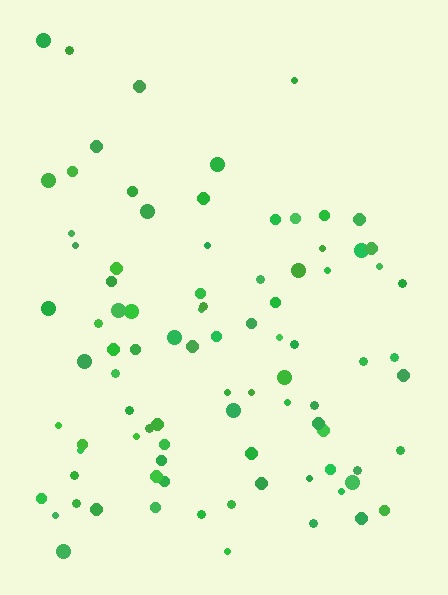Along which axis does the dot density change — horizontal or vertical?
Vertical.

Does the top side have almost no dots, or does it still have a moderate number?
Still a moderate number, just noticeably fewer than the bottom.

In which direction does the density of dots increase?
From top to bottom, with the bottom side densest.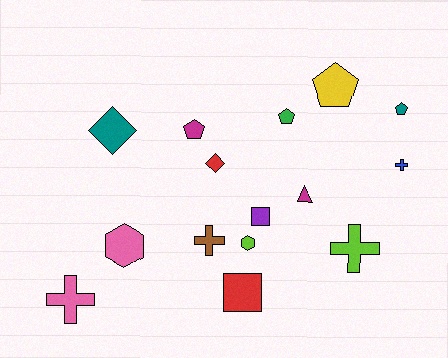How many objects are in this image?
There are 15 objects.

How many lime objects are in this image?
There are 2 lime objects.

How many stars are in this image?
There are no stars.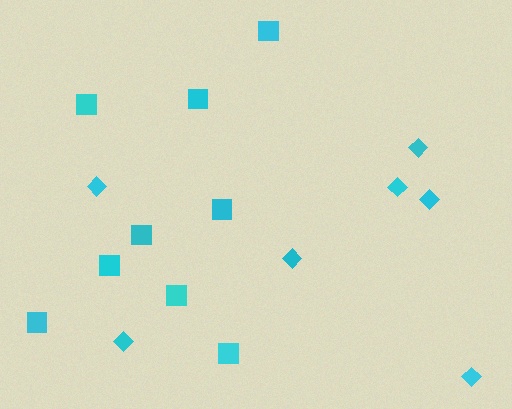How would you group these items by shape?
There are 2 groups: one group of diamonds (7) and one group of squares (9).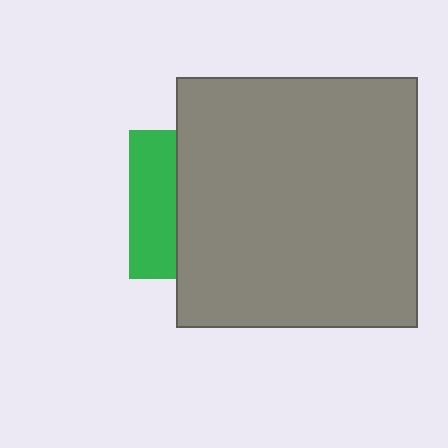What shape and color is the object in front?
The object in front is a gray rectangle.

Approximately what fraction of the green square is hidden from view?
Roughly 69% of the green square is hidden behind the gray rectangle.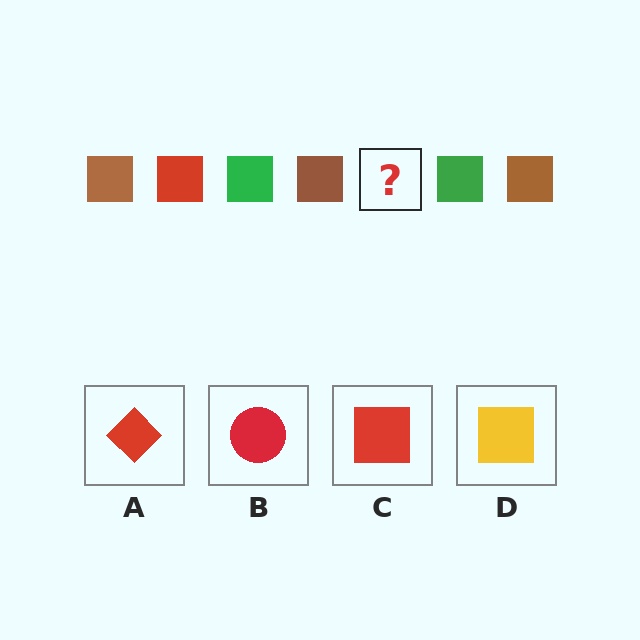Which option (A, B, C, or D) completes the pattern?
C.